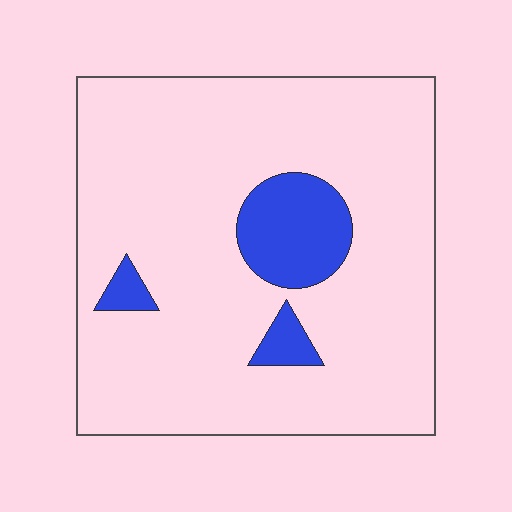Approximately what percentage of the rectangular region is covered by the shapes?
Approximately 10%.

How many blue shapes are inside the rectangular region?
3.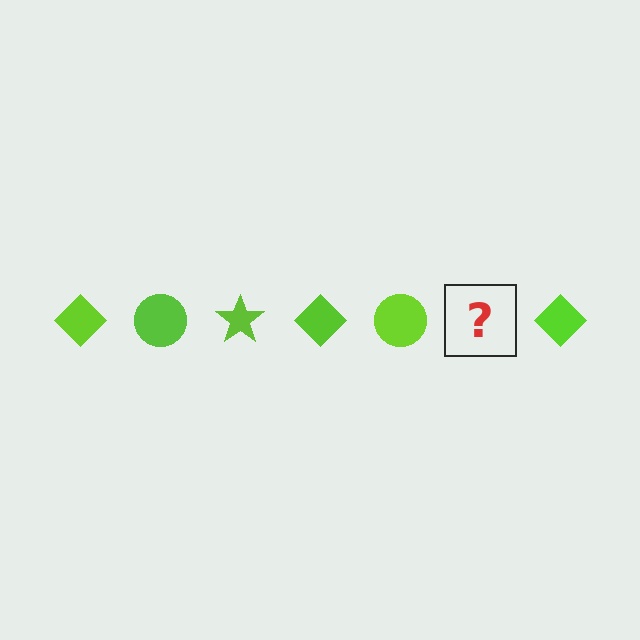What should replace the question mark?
The question mark should be replaced with a lime star.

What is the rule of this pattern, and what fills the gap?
The rule is that the pattern cycles through diamond, circle, star shapes in lime. The gap should be filled with a lime star.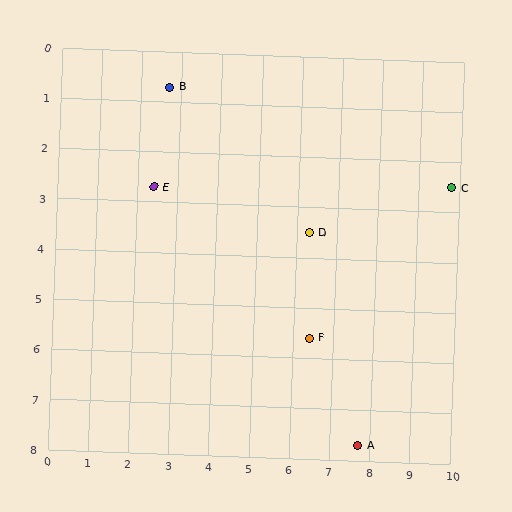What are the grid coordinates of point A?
Point A is at approximately (7.7, 7.7).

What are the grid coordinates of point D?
Point D is at approximately (6.3, 3.5).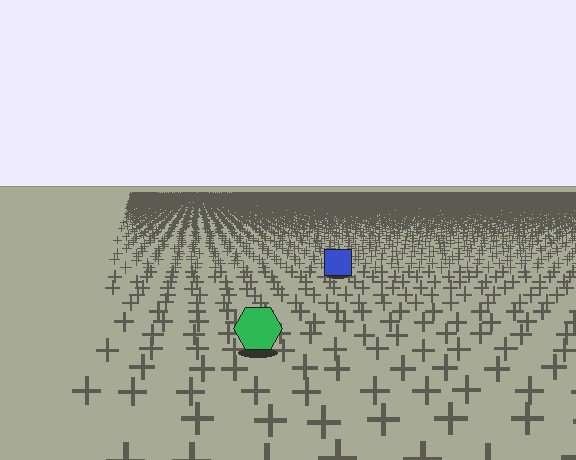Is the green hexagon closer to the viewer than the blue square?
Yes. The green hexagon is closer — you can tell from the texture gradient: the ground texture is coarser near it.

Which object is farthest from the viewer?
The blue square is farthest from the viewer. It appears smaller and the ground texture around it is denser.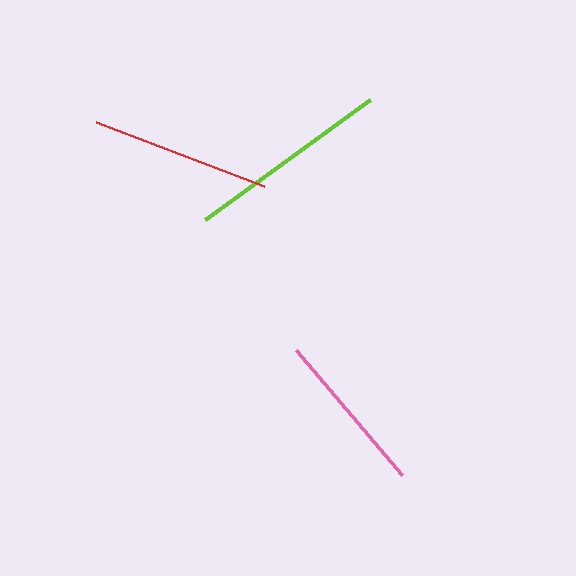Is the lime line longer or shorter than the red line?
The lime line is longer than the red line.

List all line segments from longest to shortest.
From longest to shortest: lime, red, pink.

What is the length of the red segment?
The red segment is approximately 180 pixels long.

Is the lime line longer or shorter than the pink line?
The lime line is longer than the pink line.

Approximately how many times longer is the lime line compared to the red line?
The lime line is approximately 1.1 times the length of the red line.